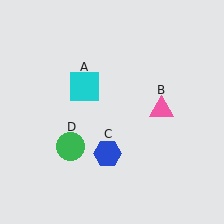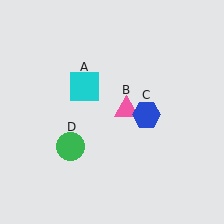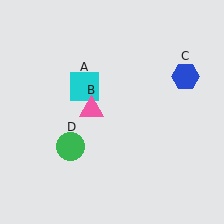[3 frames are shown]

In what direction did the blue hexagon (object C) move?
The blue hexagon (object C) moved up and to the right.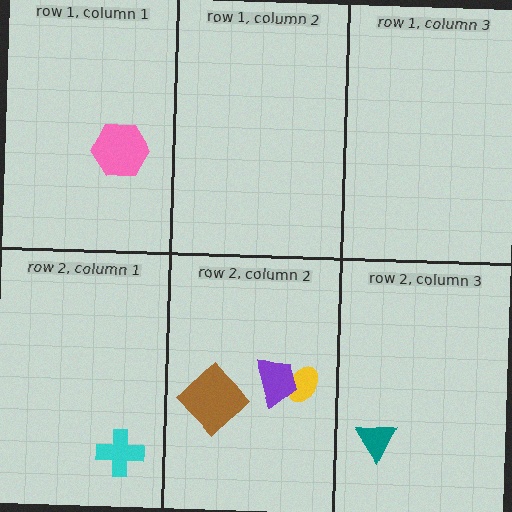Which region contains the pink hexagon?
The row 1, column 1 region.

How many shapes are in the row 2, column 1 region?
1.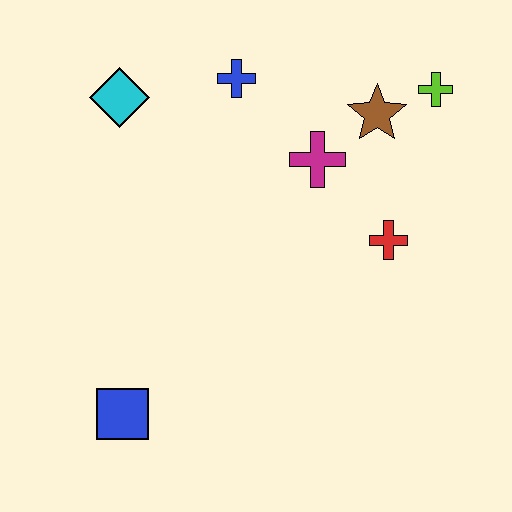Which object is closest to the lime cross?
The brown star is closest to the lime cross.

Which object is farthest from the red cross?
The blue square is farthest from the red cross.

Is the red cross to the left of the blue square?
No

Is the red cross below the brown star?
Yes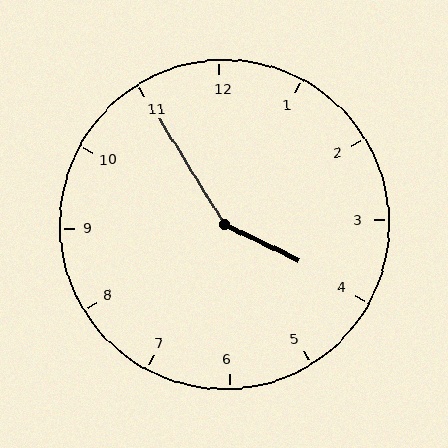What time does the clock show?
3:55.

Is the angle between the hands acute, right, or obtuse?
It is obtuse.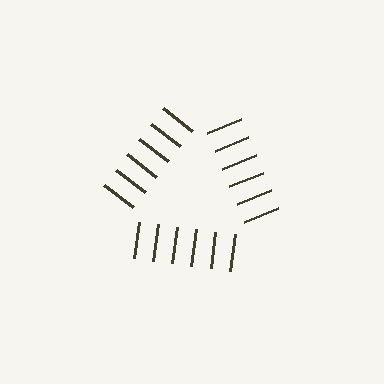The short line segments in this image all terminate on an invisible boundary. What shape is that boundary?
An illusory triangle — the line segments terminate on its edges but no continuous stroke is drawn.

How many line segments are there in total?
18 — 6 along each of the 3 edges.